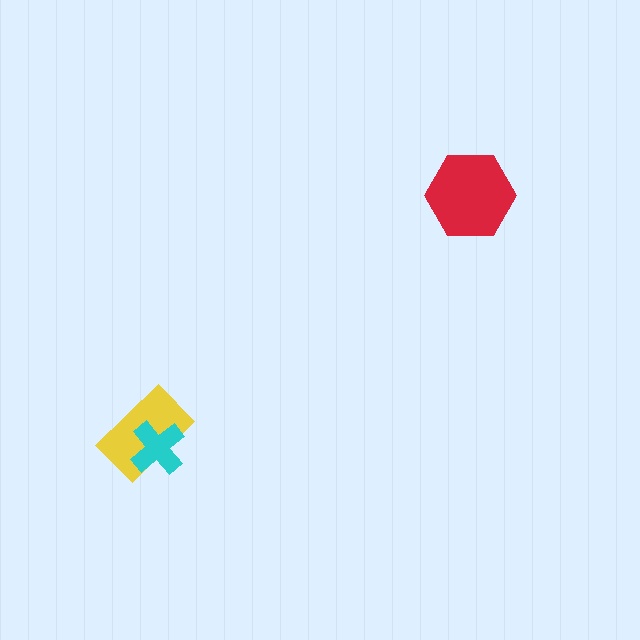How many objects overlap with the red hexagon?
0 objects overlap with the red hexagon.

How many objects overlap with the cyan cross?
1 object overlaps with the cyan cross.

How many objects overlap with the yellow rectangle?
1 object overlaps with the yellow rectangle.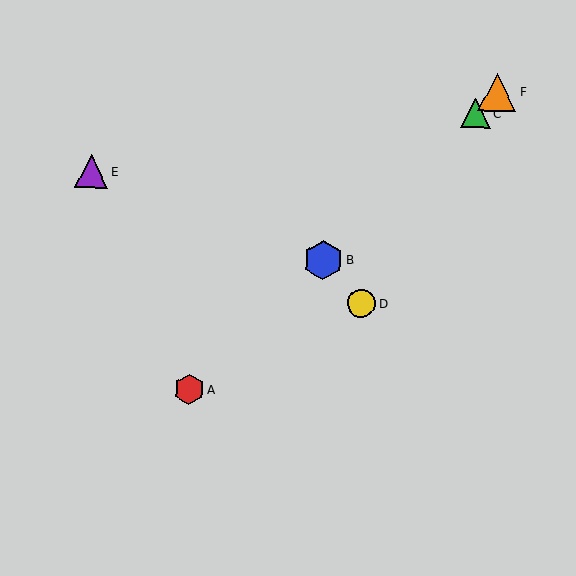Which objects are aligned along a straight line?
Objects A, B, C, F are aligned along a straight line.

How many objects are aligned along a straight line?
4 objects (A, B, C, F) are aligned along a straight line.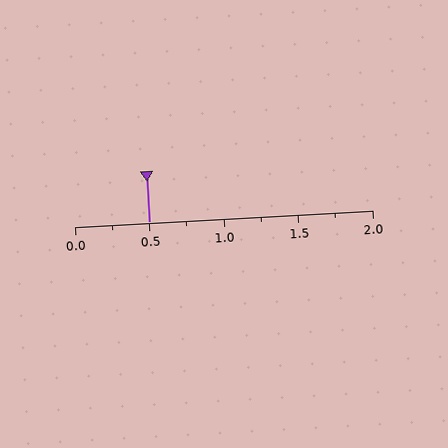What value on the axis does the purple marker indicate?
The marker indicates approximately 0.5.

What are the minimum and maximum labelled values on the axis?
The axis runs from 0.0 to 2.0.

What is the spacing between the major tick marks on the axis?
The major ticks are spaced 0.5 apart.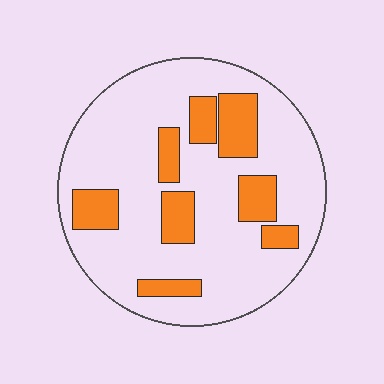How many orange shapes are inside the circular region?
8.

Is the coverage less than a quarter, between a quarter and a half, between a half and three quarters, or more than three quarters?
Less than a quarter.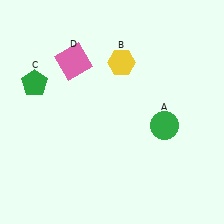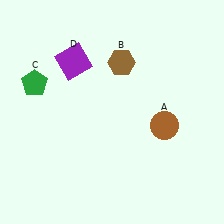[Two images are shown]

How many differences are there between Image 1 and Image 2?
There are 3 differences between the two images.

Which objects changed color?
A changed from green to brown. B changed from yellow to brown. D changed from pink to purple.